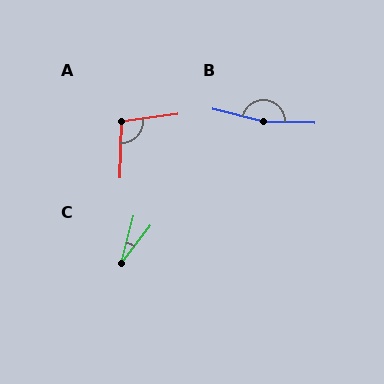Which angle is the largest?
B, at approximately 168 degrees.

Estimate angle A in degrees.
Approximately 99 degrees.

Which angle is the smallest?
C, at approximately 23 degrees.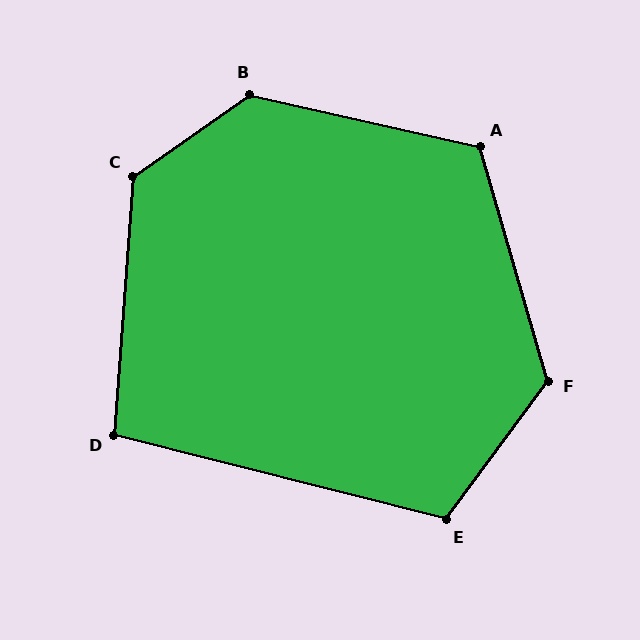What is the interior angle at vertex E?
Approximately 112 degrees (obtuse).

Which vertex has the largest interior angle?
B, at approximately 132 degrees.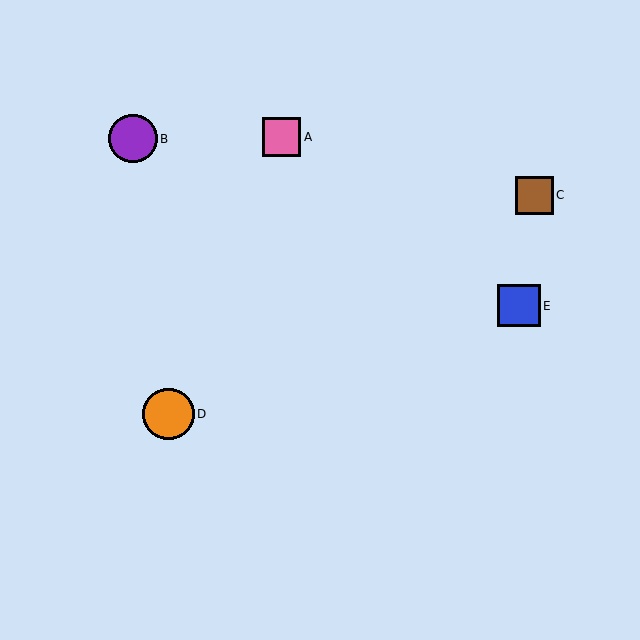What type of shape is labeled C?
Shape C is a brown square.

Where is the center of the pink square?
The center of the pink square is at (282, 137).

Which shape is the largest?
The orange circle (labeled D) is the largest.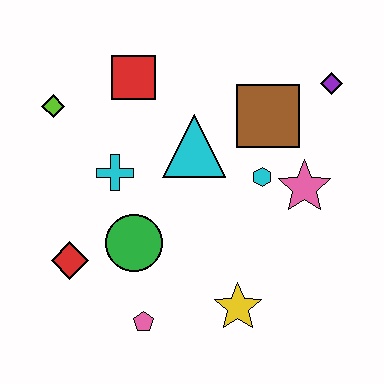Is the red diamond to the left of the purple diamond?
Yes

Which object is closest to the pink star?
The cyan hexagon is closest to the pink star.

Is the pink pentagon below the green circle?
Yes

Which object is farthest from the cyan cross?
The purple diamond is farthest from the cyan cross.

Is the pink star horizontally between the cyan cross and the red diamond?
No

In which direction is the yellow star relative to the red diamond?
The yellow star is to the right of the red diamond.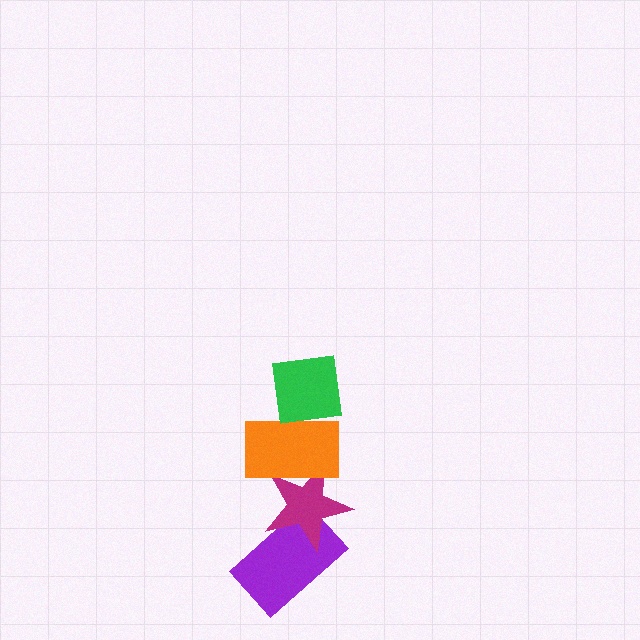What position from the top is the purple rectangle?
The purple rectangle is 4th from the top.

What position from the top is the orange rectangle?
The orange rectangle is 2nd from the top.